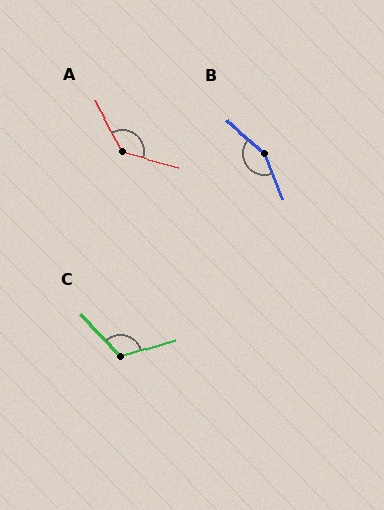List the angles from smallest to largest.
C (116°), A (133°), B (152°).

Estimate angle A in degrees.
Approximately 133 degrees.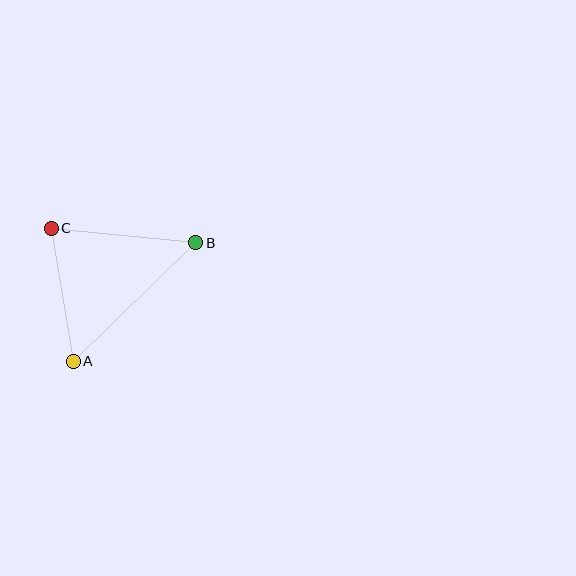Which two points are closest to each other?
Points A and C are closest to each other.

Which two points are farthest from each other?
Points A and B are farthest from each other.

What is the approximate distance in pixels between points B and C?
The distance between B and C is approximately 145 pixels.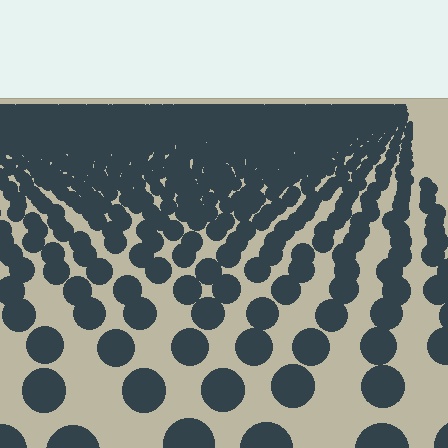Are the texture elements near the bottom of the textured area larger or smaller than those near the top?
Larger. Near the bottom, elements are closer to the viewer and appear at a bigger on-screen size.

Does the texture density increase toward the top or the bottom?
Density increases toward the top.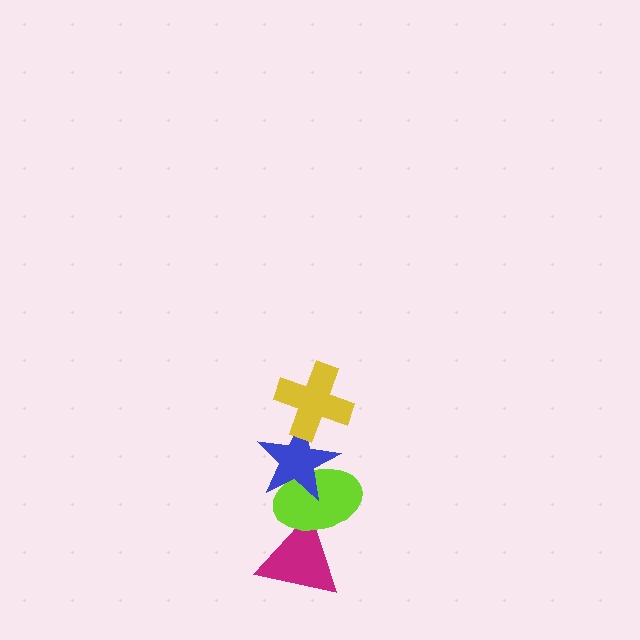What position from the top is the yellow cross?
The yellow cross is 1st from the top.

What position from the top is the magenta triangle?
The magenta triangle is 4th from the top.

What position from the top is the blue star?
The blue star is 2nd from the top.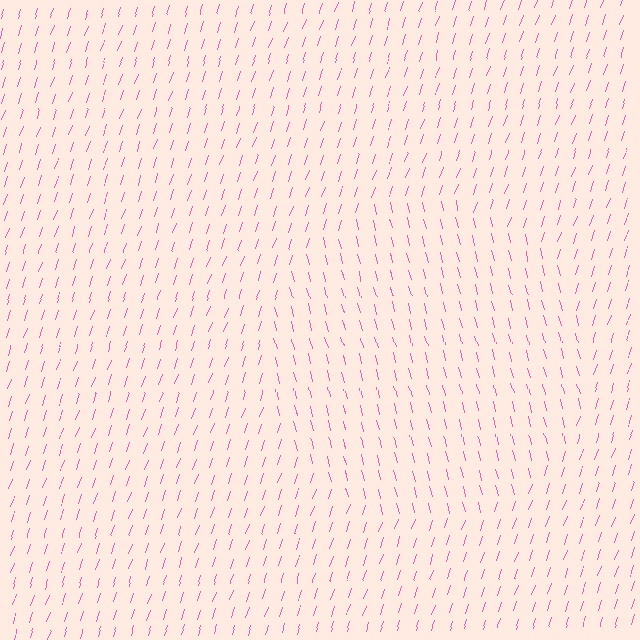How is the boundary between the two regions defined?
The boundary is defined purely by a change in line orientation (approximately 33 degrees difference). All lines are the same color and thickness.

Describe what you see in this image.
The image is filled with small pink line segments. A circle region in the image has lines oriented differently from the surrounding lines, creating a visible texture boundary.